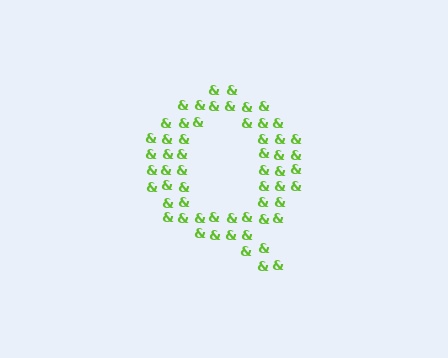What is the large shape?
The large shape is the letter Q.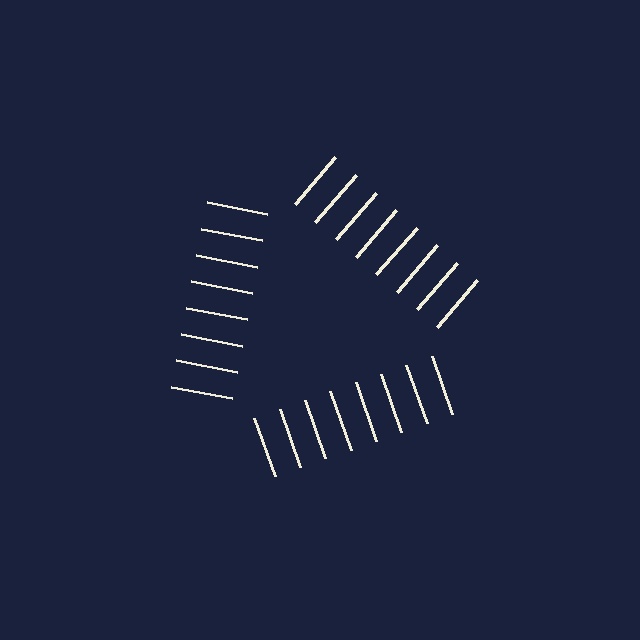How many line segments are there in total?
24 — 8 along each of the 3 edges.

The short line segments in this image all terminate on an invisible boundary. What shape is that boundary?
An illusory triangle — the line segments terminate on its edges but no continuous stroke is drawn.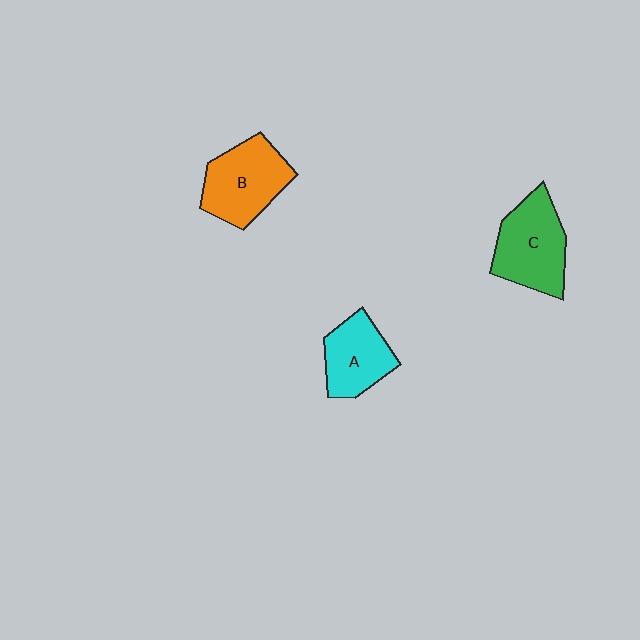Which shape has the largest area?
Shape C (green).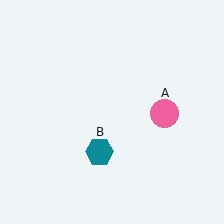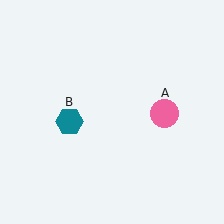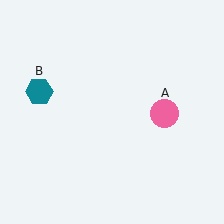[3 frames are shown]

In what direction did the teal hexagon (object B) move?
The teal hexagon (object B) moved up and to the left.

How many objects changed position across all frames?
1 object changed position: teal hexagon (object B).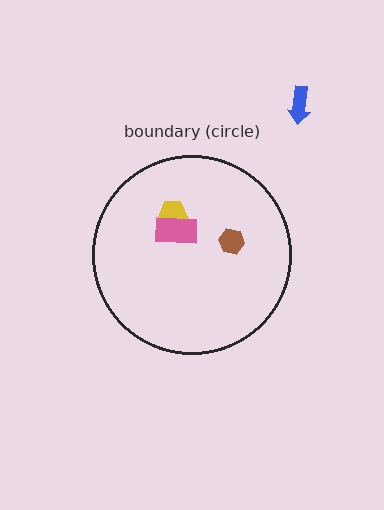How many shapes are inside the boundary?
3 inside, 1 outside.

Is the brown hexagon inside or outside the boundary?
Inside.